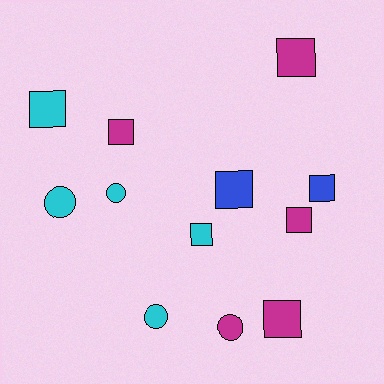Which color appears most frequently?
Cyan, with 5 objects.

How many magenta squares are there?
There are 4 magenta squares.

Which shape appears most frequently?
Square, with 8 objects.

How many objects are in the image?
There are 12 objects.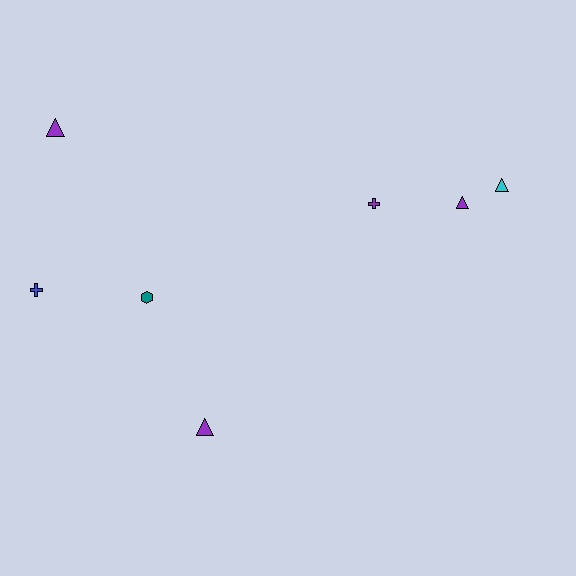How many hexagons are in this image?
There is 1 hexagon.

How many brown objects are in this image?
There are no brown objects.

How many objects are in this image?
There are 7 objects.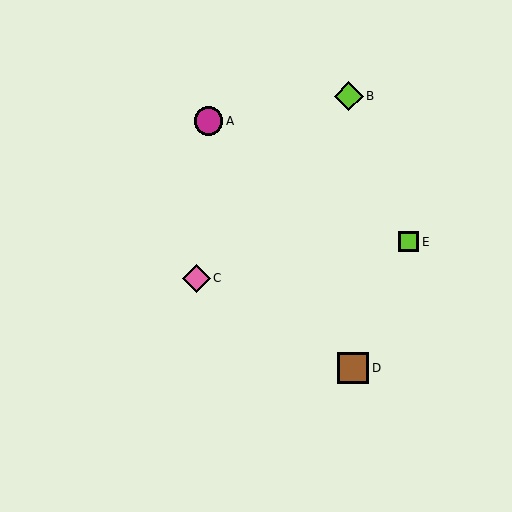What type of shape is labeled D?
Shape D is a brown square.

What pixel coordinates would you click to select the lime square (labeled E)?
Click at (409, 242) to select the lime square E.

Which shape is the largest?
The brown square (labeled D) is the largest.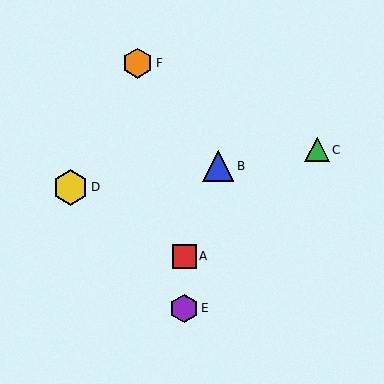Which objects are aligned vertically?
Objects A, E are aligned vertically.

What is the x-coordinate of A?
Object A is at x≈184.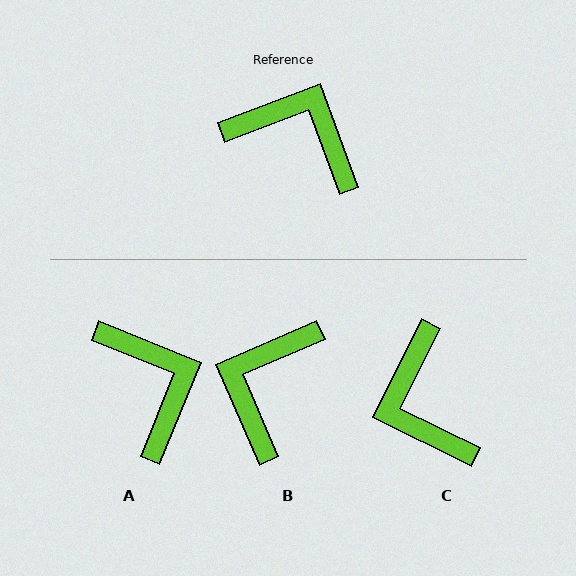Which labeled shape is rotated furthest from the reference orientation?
C, about 133 degrees away.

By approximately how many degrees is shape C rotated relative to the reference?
Approximately 133 degrees counter-clockwise.